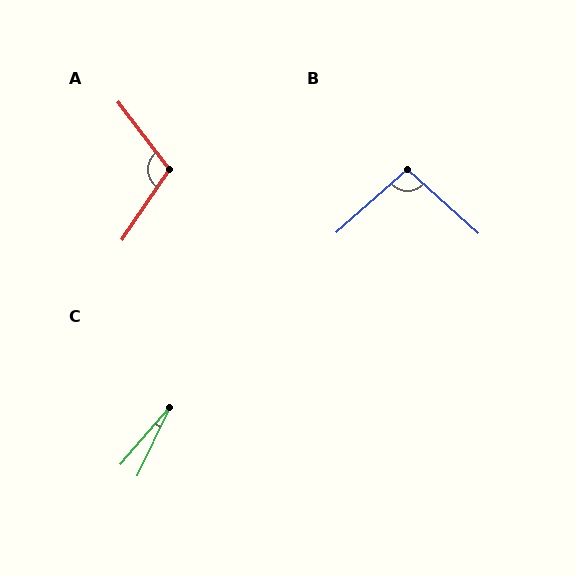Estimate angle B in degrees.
Approximately 96 degrees.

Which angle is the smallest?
C, at approximately 15 degrees.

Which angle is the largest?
A, at approximately 109 degrees.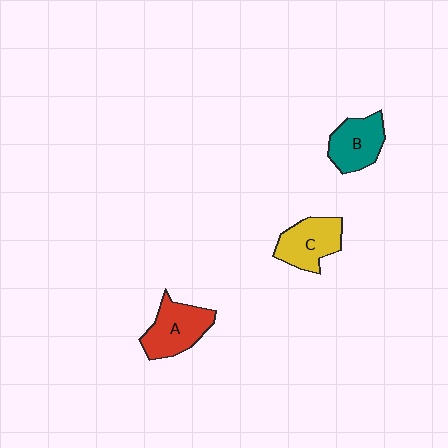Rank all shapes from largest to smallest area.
From largest to smallest: A (red), C (yellow), B (teal).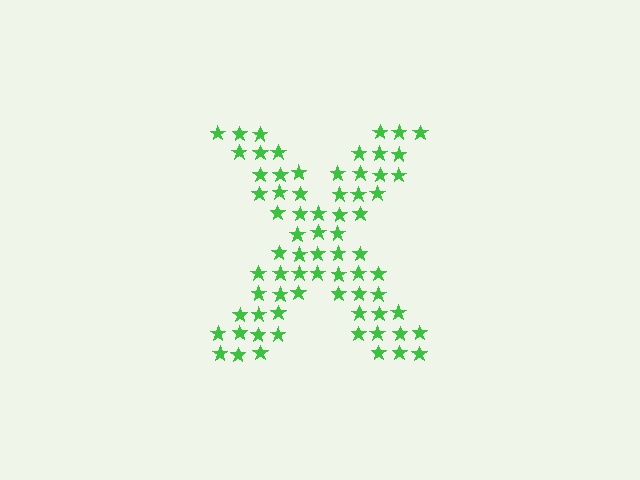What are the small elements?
The small elements are stars.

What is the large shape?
The large shape is the letter X.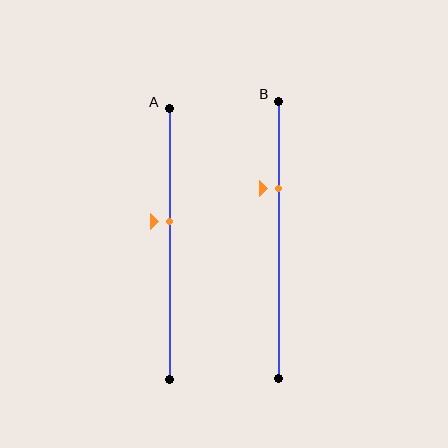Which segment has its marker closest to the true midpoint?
Segment A has its marker closest to the true midpoint.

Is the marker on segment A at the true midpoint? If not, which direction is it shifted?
No, the marker on segment A is shifted upward by about 8% of the segment length.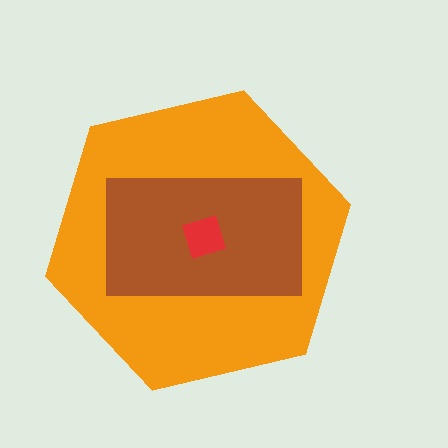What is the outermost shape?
The orange hexagon.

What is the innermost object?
The red diamond.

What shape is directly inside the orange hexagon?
The brown rectangle.